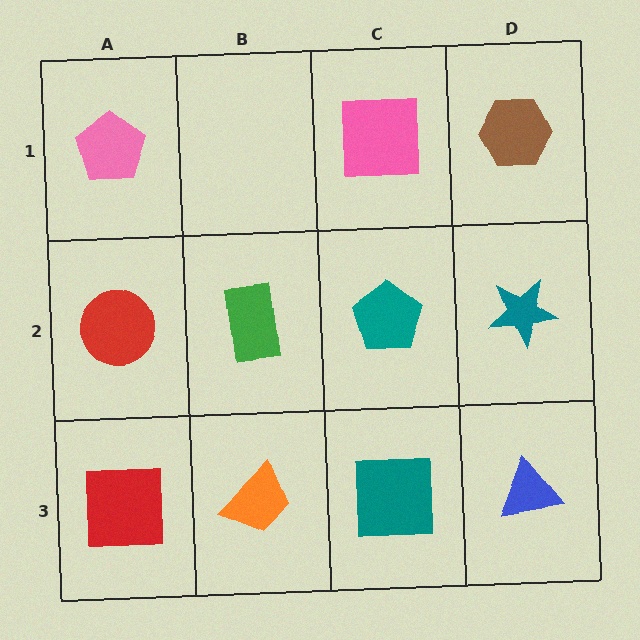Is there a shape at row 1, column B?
No, that cell is empty.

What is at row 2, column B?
A green rectangle.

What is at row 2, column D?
A teal star.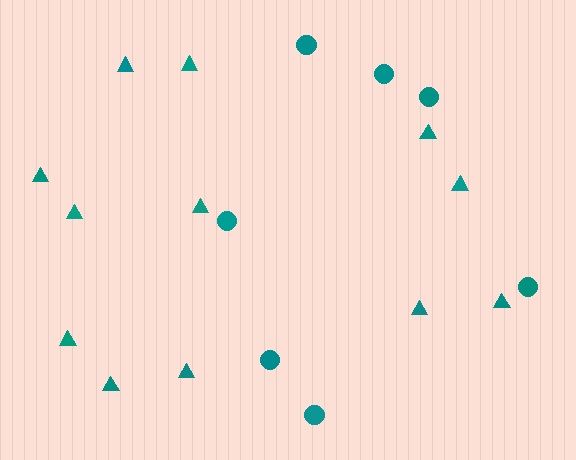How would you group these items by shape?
There are 2 groups: one group of circles (7) and one group of triangles (12).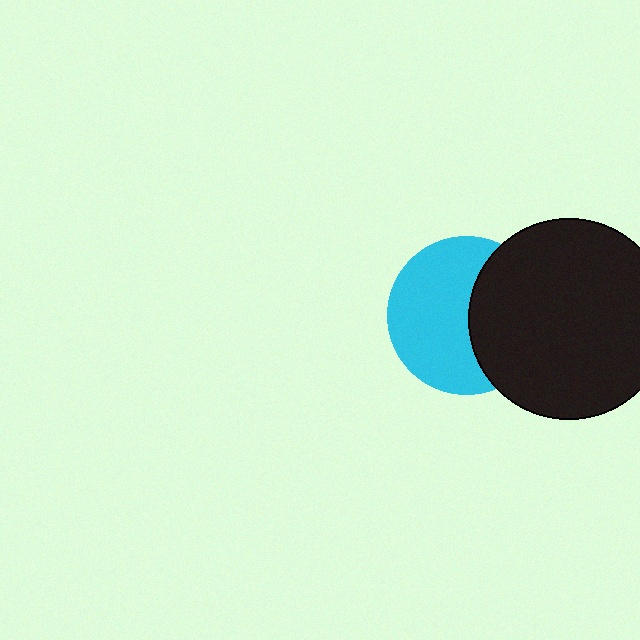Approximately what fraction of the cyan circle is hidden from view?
Roughly 40% of the cyan circle is hidden behind the black circle.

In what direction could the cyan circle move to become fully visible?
The cyan circle could move left. That would shift it out from behind the black circle entirely.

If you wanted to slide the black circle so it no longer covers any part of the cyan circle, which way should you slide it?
Slide it right — that is the most direct way to separate the two shapes.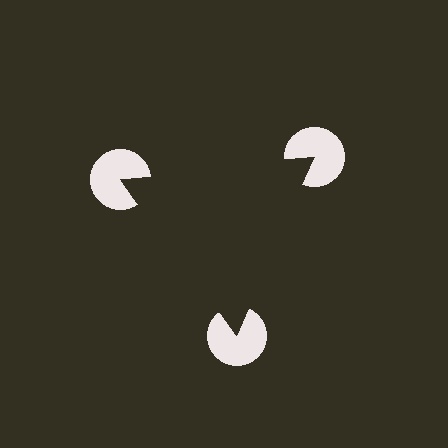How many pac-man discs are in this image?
There are 3 — one at each vertex of the illusory triangle.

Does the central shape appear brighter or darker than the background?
It typically appears slightly darker than the background, even though no actual brightness change is drawn.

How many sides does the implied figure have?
3 sides.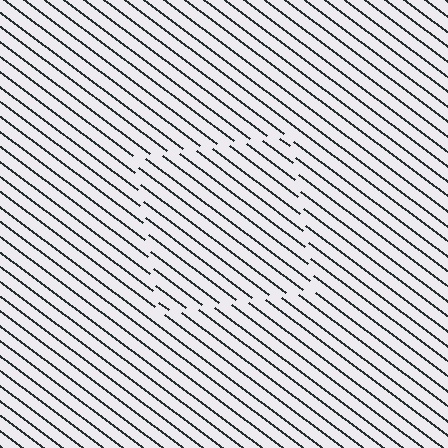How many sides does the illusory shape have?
4 sides — the line-ends trace a square.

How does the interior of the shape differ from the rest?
The interior of the shape contains the same grating, shifted by half a period — the contour is defined by the phase discontinuity where line-ends from the inner and outer gratings abut.